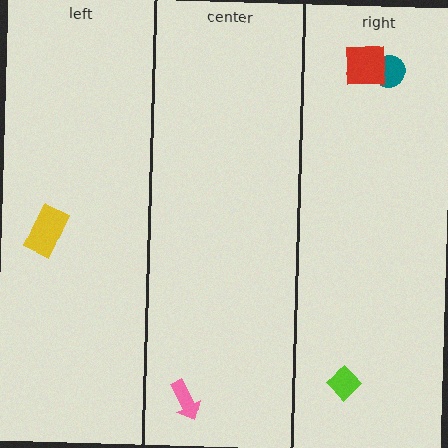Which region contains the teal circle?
The right region.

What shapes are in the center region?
The pink arrow.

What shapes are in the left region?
The yellow rectangle.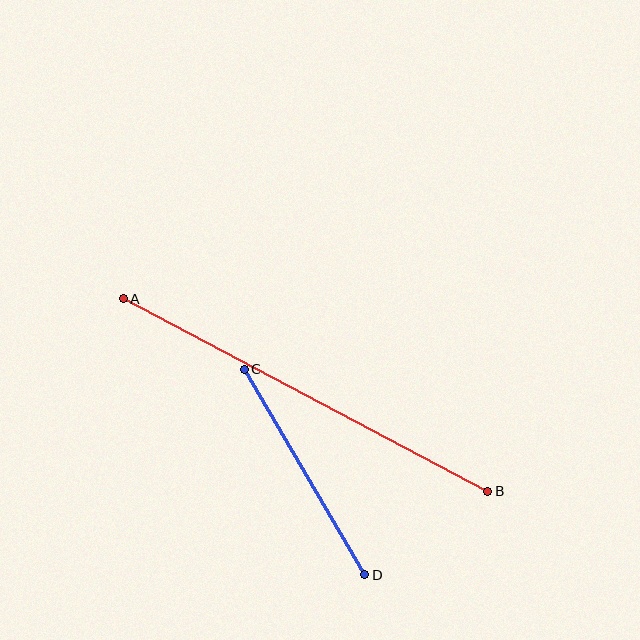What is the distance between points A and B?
The distance is approximately 413 pixels.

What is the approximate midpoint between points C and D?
The midpoint is at approximately (304, 472) pixels.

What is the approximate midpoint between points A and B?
The midpoint is at approximately (306, 395) pixels.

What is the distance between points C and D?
The distance is approximately 238 pixels.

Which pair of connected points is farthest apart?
Points A and B are farthest apart.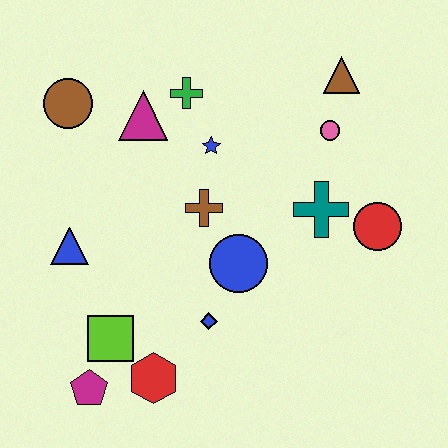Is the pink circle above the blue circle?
Yes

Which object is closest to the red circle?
The teal cross is closest to the red circle.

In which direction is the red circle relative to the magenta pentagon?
The red circle is to the right of the magenta pentagon.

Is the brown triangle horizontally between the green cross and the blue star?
No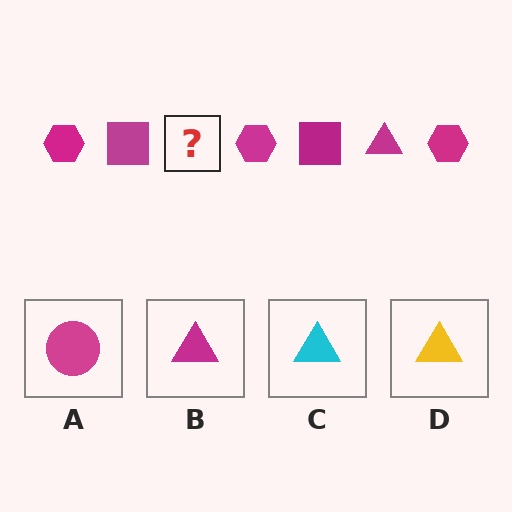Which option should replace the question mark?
Option B.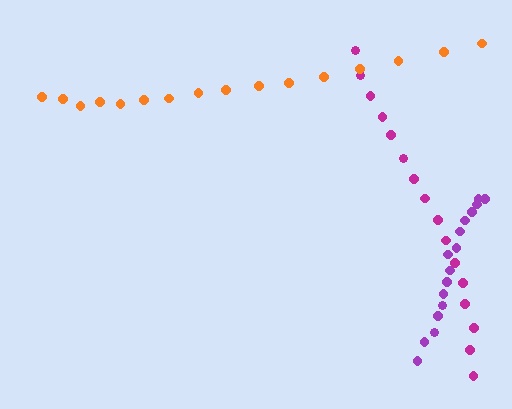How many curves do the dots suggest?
There are 3 distinct paths.